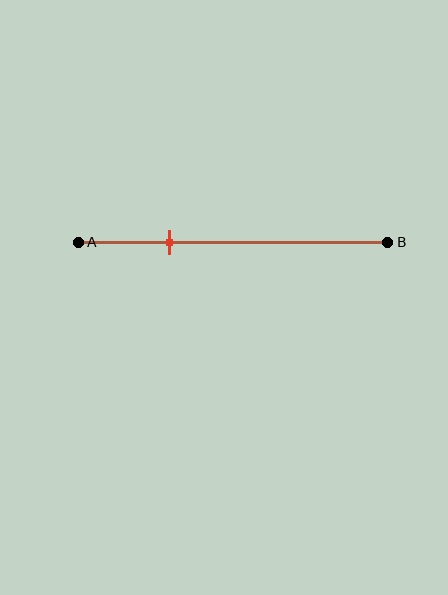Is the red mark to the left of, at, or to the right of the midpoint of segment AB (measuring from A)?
The red mark is to the left of the midpoint of segment AB.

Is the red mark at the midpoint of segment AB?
No, the mark is at about 30% from A, not at the 50% midpoint.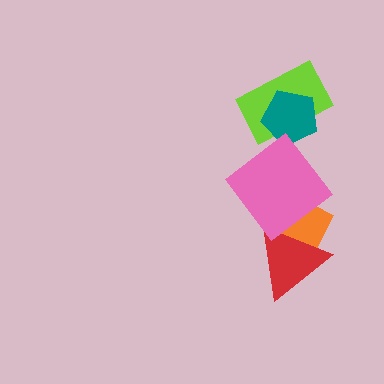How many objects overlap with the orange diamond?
2 objects overlap with the orange diamond.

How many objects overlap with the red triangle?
1 object overlaps with the red triangle.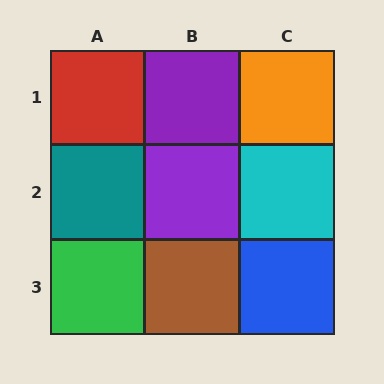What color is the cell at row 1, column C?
Orange.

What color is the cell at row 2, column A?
Teal.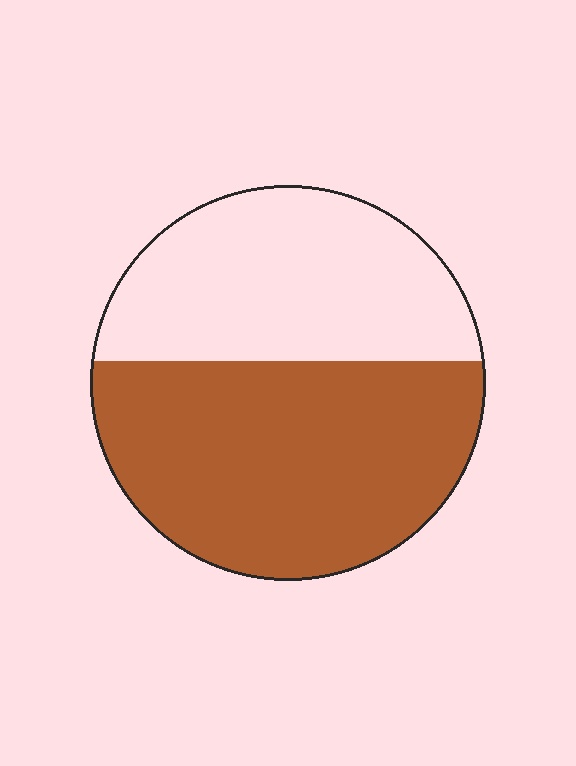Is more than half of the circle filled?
Yes.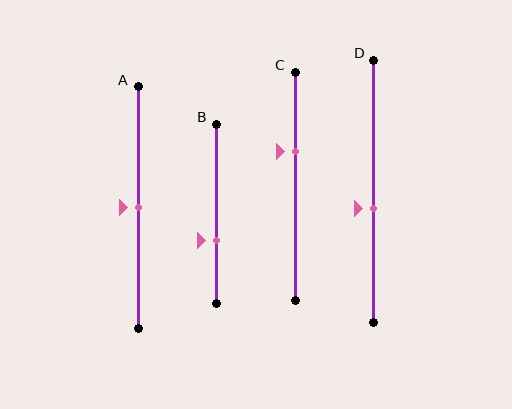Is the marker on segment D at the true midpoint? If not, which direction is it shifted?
No, the marker on segment D is shifted downward by about 7% of the segment length.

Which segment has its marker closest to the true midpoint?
Segment A has its marker closest to the true midpoint.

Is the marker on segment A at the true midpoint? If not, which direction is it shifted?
Yes, the marker on segment A is at the true midpoint.